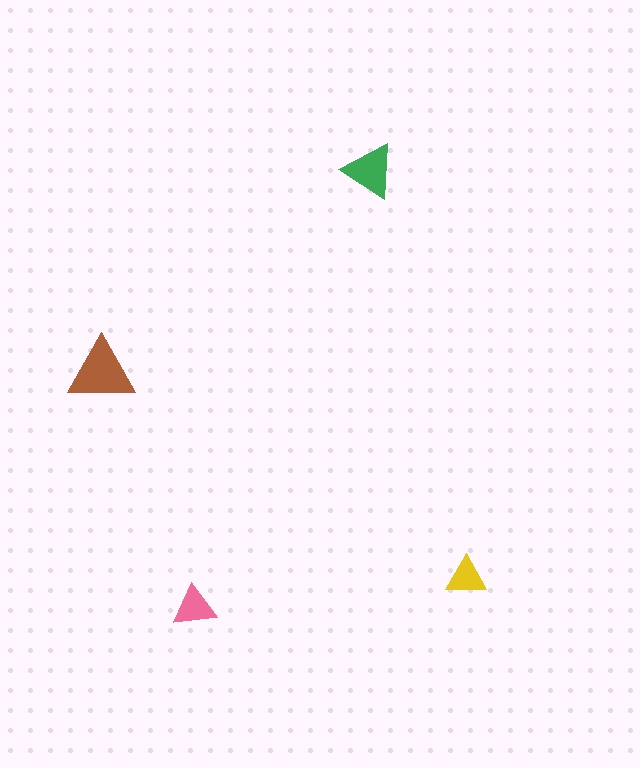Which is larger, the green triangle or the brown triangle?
The brown one.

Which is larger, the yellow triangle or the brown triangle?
The brown one.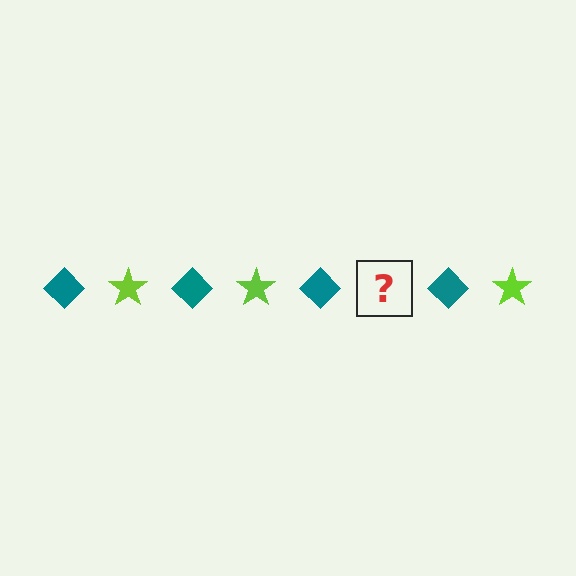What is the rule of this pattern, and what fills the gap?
The rule is that the pattern alternates between teal diamond and lime star. The gap should be filled with a lime star.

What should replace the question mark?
The question mark should be replaced with a lime star.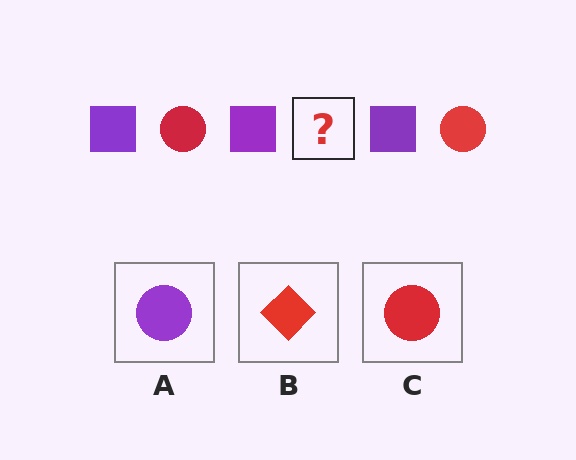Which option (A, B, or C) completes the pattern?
C.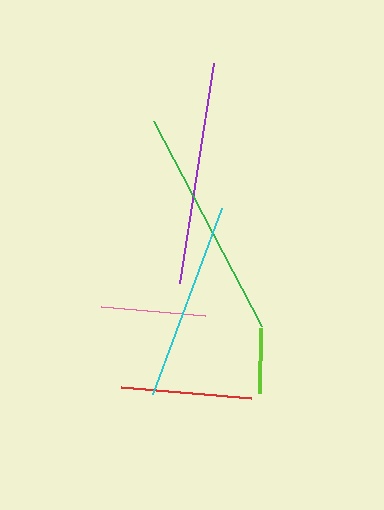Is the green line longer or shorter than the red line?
The green line is longer than the red line.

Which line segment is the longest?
The green line is the longest at approximately 232 pixels.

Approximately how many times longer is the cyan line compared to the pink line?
The cyan line is approximately 1.9 times the length of the pink line.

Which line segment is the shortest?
The lime line is the shortest at approximately 66 pixels.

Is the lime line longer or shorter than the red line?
The red line is longer than the lime line.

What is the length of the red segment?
The red segment is approximately 130 pixels long.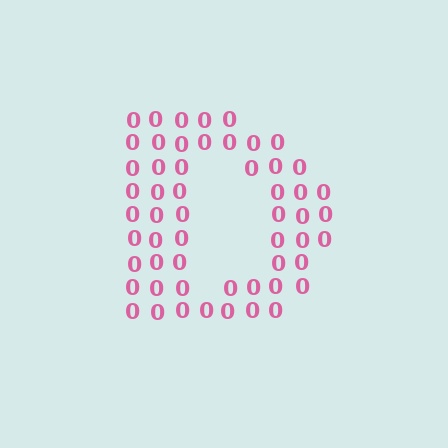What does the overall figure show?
The overall figure shows the letter D.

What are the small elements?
The small elements are digit 0's.